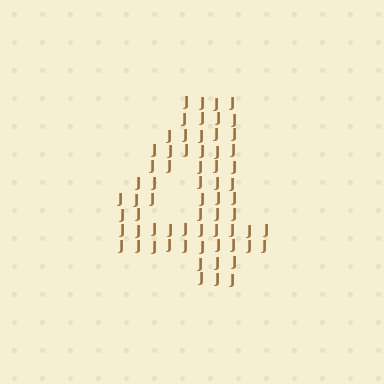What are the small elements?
The small elements are letter J's.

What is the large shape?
The large shape is the digit 4.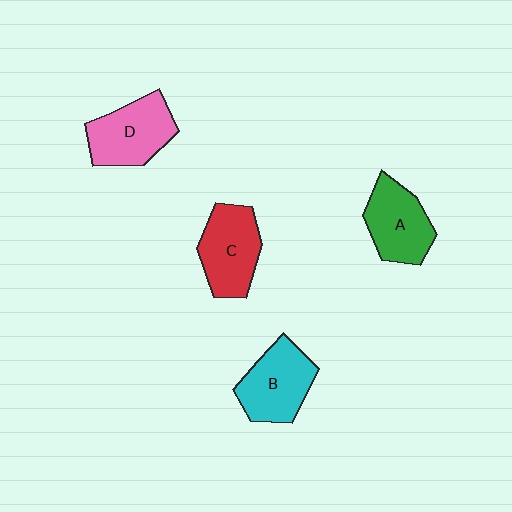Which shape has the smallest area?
Shape A (green).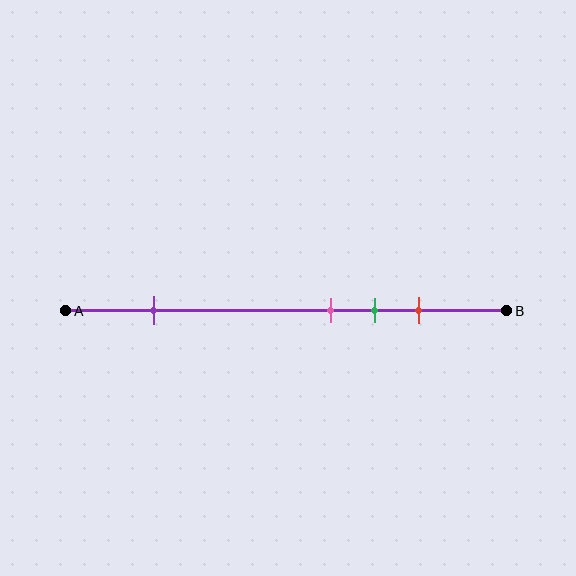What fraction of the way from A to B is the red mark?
The red mark is approximately 80% (0.8) of the way from A to B.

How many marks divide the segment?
There are 4 marks dividing the segment.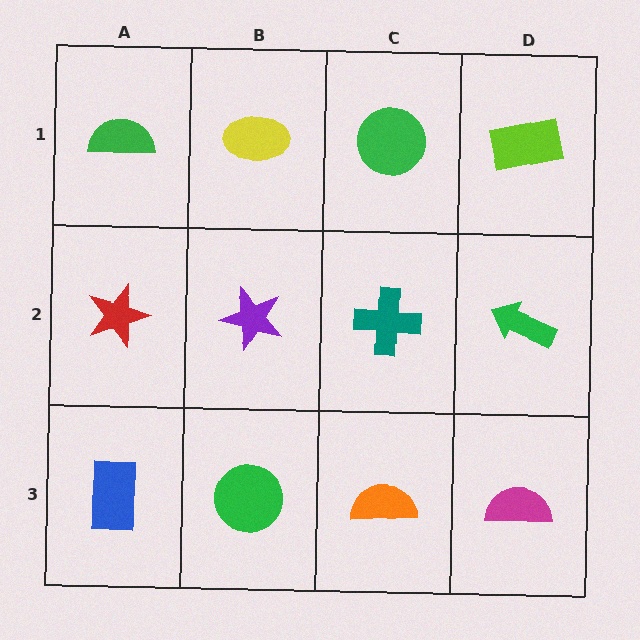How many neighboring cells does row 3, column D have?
2.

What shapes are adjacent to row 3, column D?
A green arrow (row 2, column D), an orange semicircle (row 3, column C).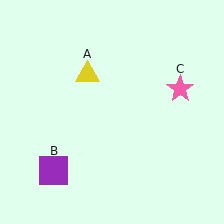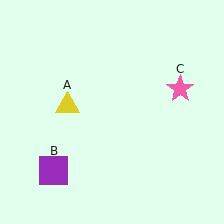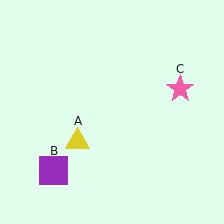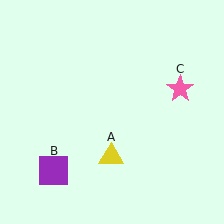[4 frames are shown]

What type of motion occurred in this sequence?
The yellow triangle (object A) rotated counterclockwise around the center of the scene.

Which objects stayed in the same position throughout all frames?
Purple square (object B) and pink star (object C) remained stationary.